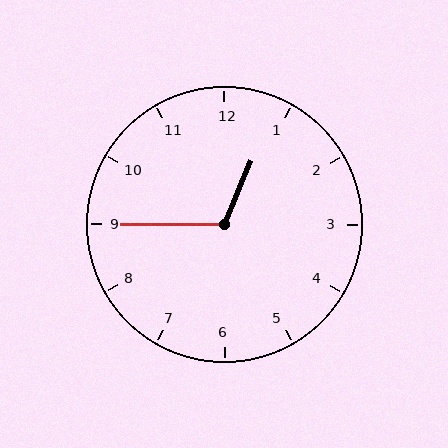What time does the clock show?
12:45.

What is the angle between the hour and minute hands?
Approximately 112 degrees.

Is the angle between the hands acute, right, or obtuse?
It is obtuse.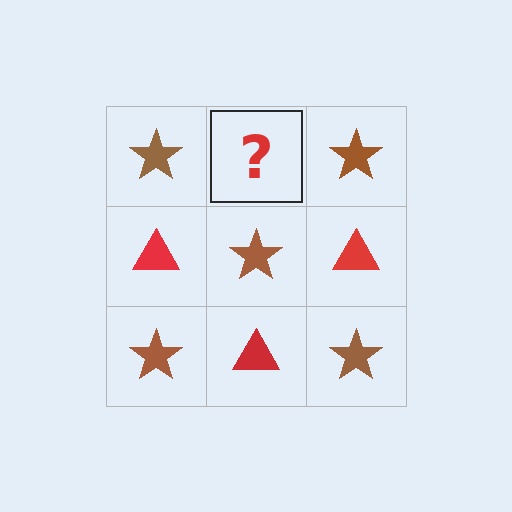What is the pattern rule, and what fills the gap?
The rule is that it alternates brown star and red triangle in a checkerboard pattern. The gap should be filled with a red triangle.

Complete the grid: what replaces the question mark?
The question mark should be replaced with a red triangle.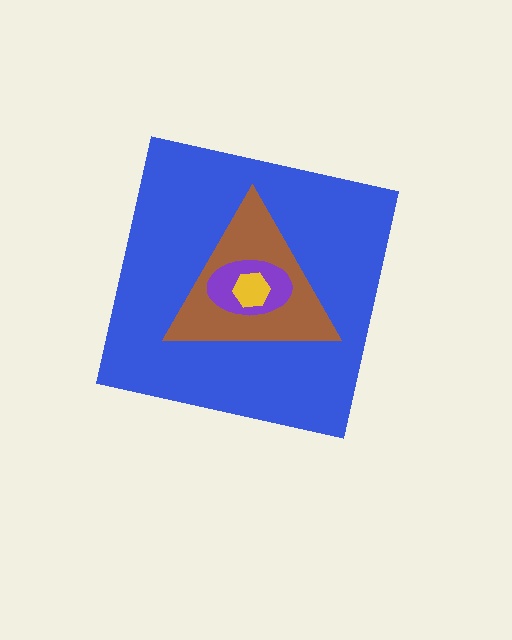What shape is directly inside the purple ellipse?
The yellow hexagon.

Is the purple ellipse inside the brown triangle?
Yes.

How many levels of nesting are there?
4.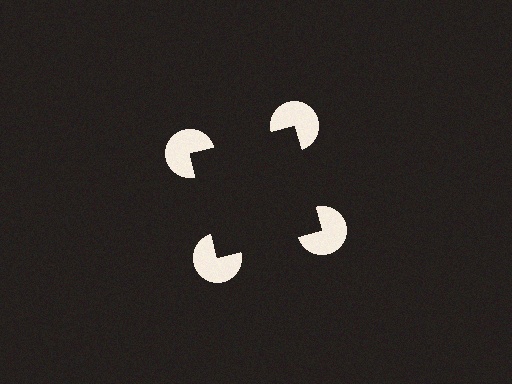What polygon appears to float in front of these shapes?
An illusory square — its edges are inferred from the aligned wedge cuts in the pac-man discs, not physically drawn.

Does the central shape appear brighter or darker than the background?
It typically appears slightly darker than the background, even though no actual brightness change is drawn.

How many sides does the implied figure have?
4 sides.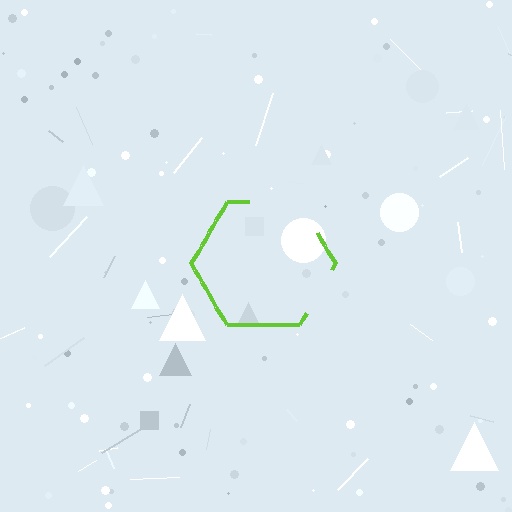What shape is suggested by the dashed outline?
The dashed outline suggests a hexagon.